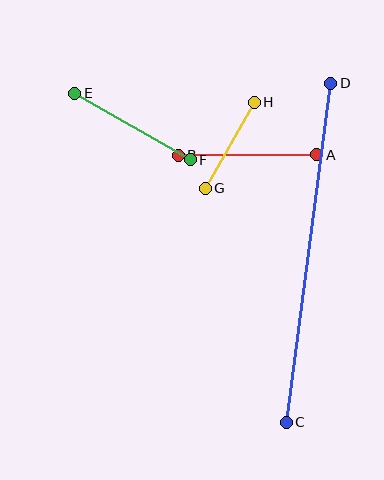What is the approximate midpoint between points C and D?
The midpoint is at approximately (309, 253) pixels.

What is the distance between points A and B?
The distance is approximately 138 pixels.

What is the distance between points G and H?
The distance is approximately 99 pixels.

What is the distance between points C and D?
The distance is approximately 342 pixels.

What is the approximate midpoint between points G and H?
The midpoint is at approximately (230, 145) pixels.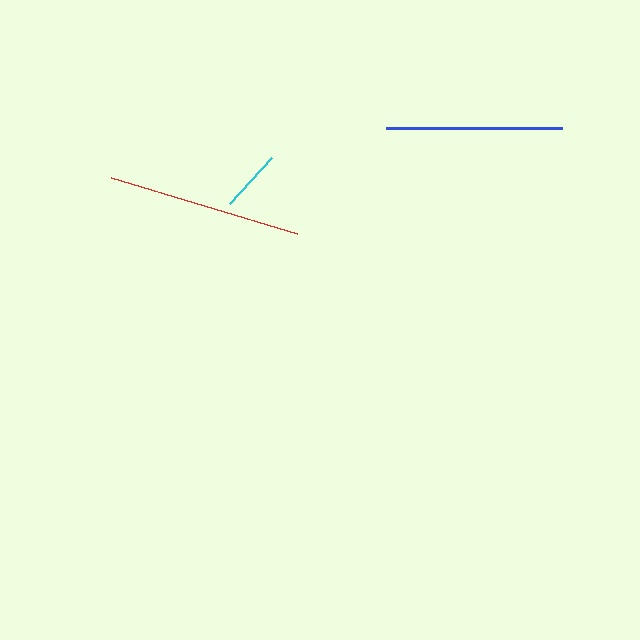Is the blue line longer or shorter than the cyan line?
The blue line is longer than the cyan line.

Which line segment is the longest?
The red line is the longest at approximately 194 pixels.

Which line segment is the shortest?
The cyan line is the shortest at approximately 62 pixels.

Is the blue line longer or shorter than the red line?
The red line is longer than the blue line.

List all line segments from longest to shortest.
From longest to shortest: red, blue, cyan.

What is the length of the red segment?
The red segment is approximately 194 pixels long.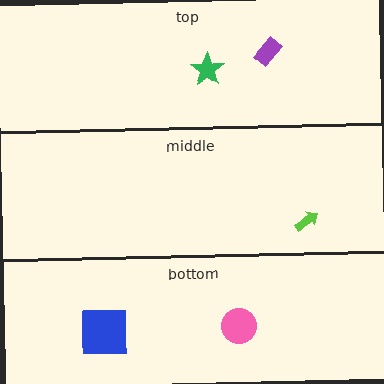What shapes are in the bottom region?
The blue square, the pink circle.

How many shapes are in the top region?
2.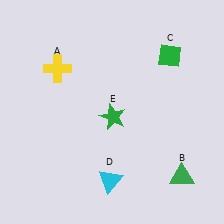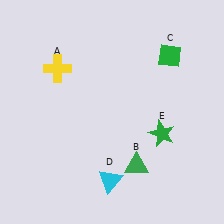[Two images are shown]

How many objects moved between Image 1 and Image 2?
2 objects moved between the two images.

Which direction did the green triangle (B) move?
The green triangle (B) moved left.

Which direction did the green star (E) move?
The green star (E) moved right.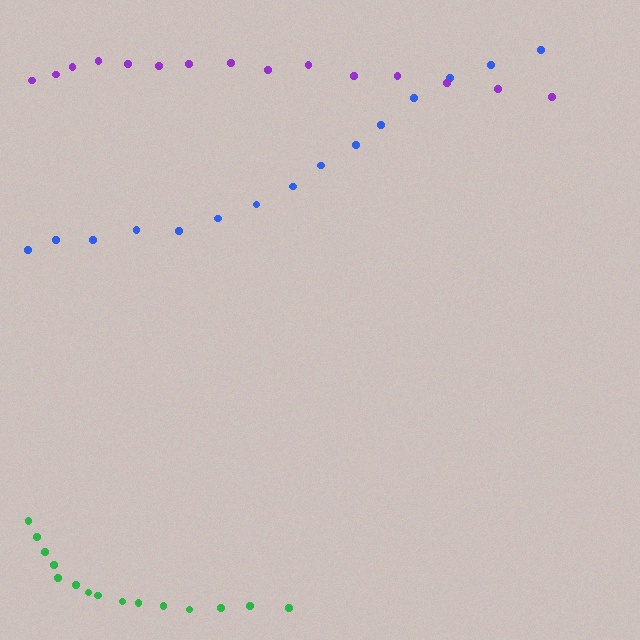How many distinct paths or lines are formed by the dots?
There are 3 distinct paths.